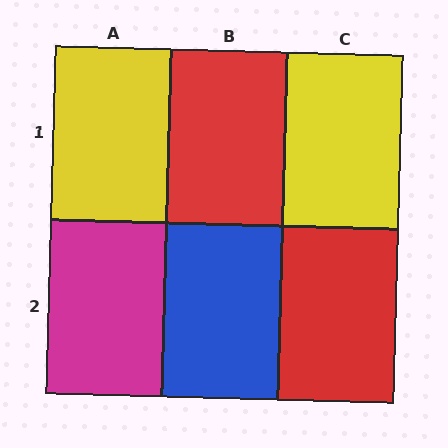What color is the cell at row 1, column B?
Red.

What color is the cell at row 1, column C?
Yellow.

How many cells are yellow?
2 cells are yellow.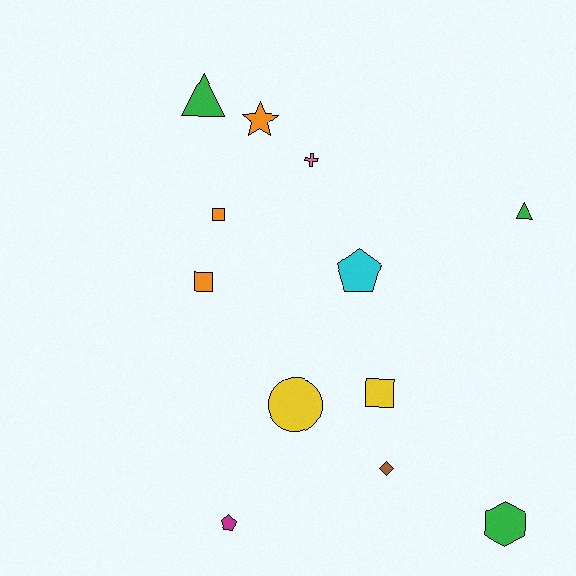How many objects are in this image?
There are 12 objects.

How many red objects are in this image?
There are no red objects.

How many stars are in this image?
There is 1 star.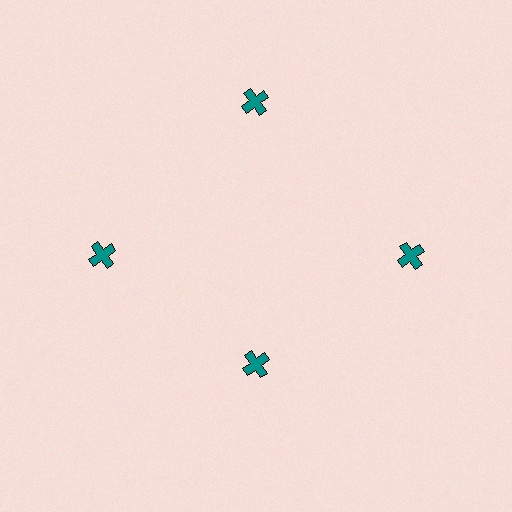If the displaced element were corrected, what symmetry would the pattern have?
It would have 4-fold rotational symmetry — the pattern would map onto itself every 90 degrees.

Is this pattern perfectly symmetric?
No. The 4 teal crosses are arranged in a ring, but one element near the 6 o'clock position is pulled inward toward the center, breaking the 4-fold rotational symmetry.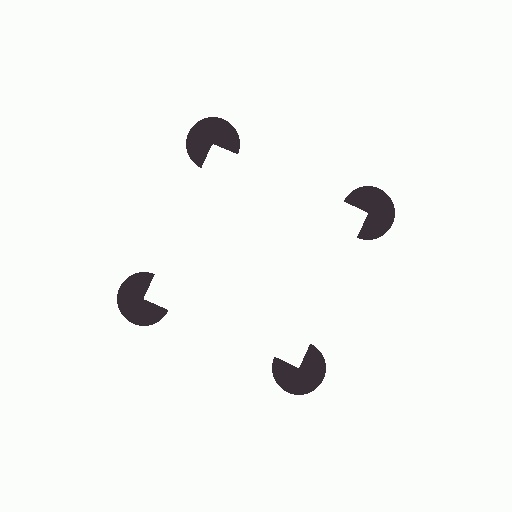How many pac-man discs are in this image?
There are 4 — one at each vertex of the illusory square.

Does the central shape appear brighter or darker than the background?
It typically appears slightly brighter than the background, even though no actual brightness change is drawn.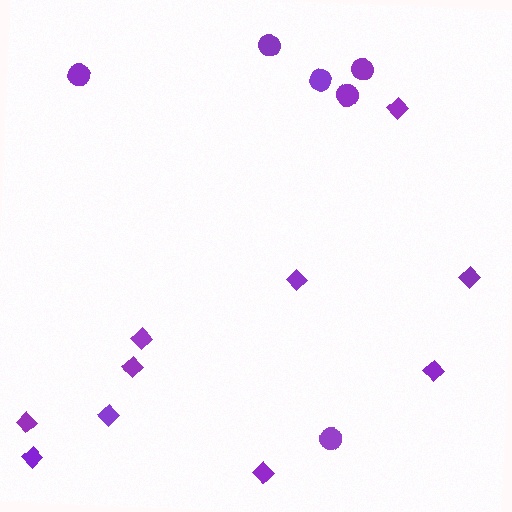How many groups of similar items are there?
There are 2 groups: one group of circles (6) and one group of diamonds (10).